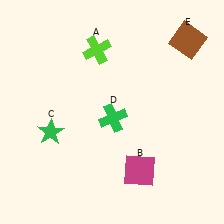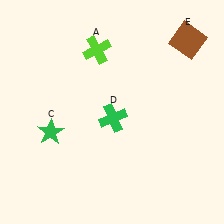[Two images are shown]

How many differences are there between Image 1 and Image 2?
There is 1 difference between the two images.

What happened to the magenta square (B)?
The magenta square (B) was removed in Image 2. It was in the bottom-right area of Image 1.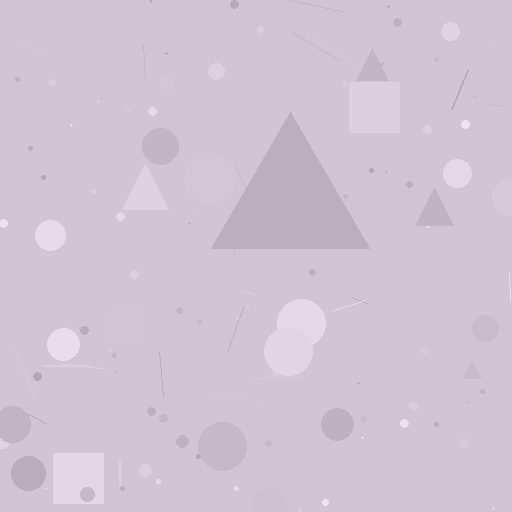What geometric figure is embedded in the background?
A triangle is embedded in the background.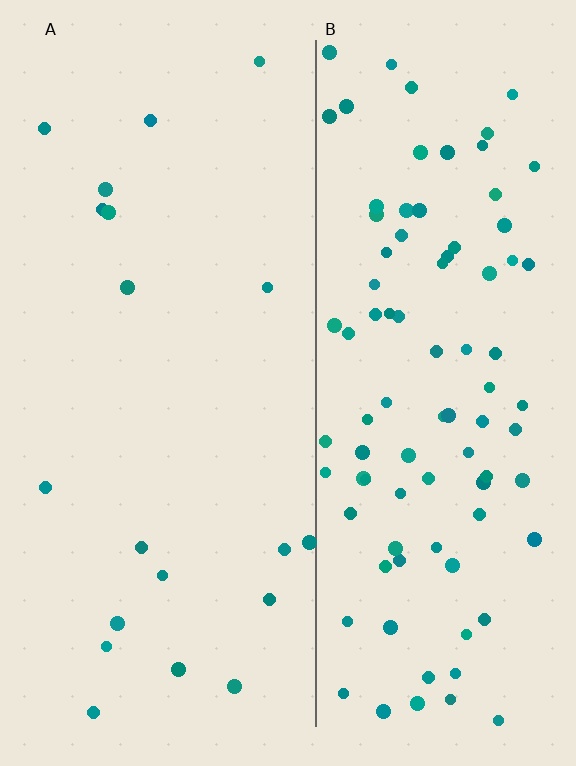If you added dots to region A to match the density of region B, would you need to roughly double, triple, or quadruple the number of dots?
Approximately quadruple.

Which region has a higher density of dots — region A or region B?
B (the right).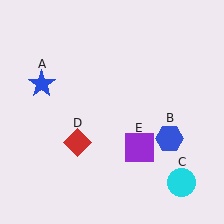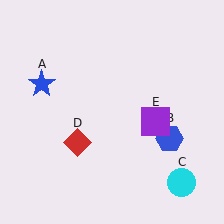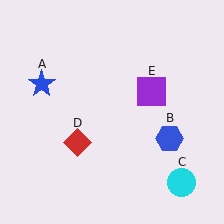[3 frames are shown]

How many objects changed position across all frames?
1 object changed position: purple square (object E).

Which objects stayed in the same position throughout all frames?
Blue star (object A) and blue hexagon (object B) and cyan circle (object C) and red diamond (object D) remained stationary.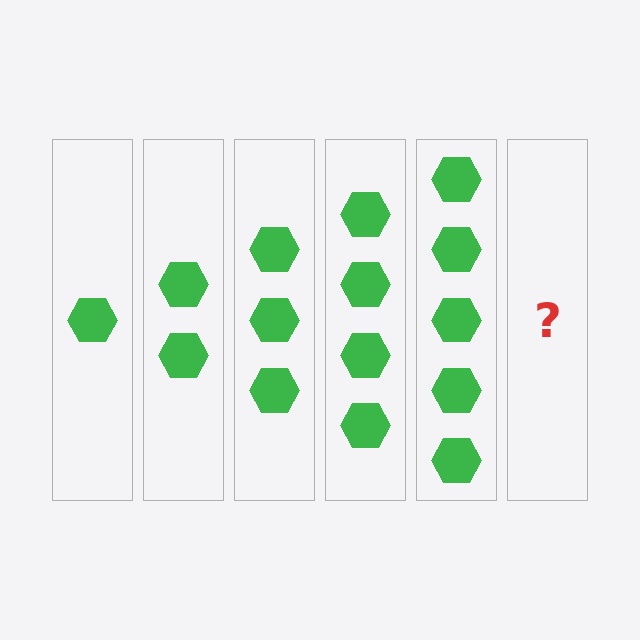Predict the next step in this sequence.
The next step is 6 hexagons.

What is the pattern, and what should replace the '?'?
The pattern is that each step adds one more hexagon. The '?' should be 6 hexagons.